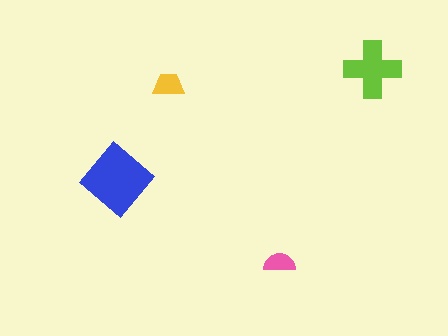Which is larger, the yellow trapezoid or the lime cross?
The lime cross.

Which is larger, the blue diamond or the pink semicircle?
The blue diamond.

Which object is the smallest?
The pink semicircle.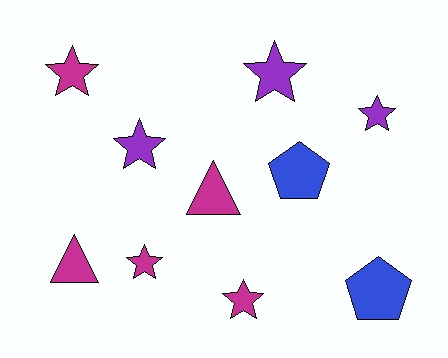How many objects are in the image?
There are 10 objects.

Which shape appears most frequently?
Star, with 6 objects.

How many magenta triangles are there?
There are 2 magenta triangles.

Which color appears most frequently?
Magenta, with 5 objects.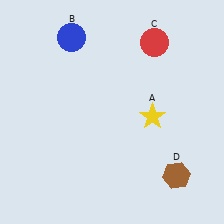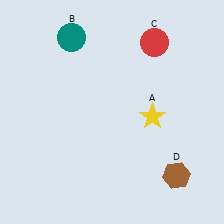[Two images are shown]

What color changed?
The circle (B) changed from blue in Image 1 to teal in Image 2.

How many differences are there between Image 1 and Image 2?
There is 1 difference between the two images.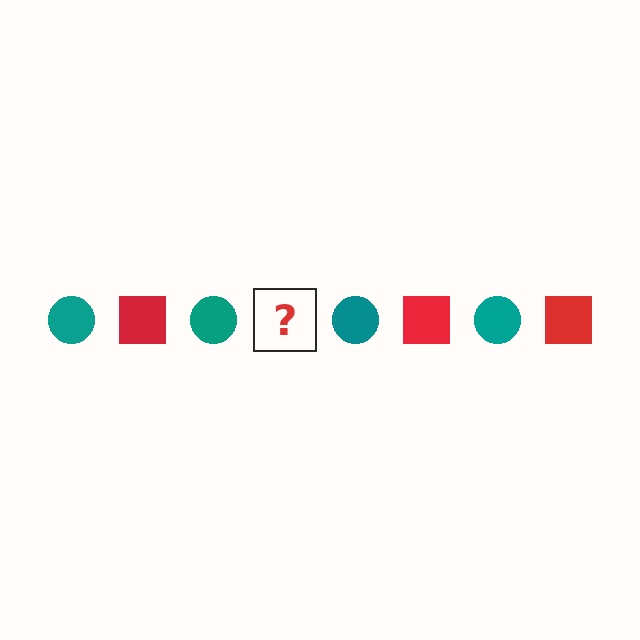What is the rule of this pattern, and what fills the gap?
The rule is that the pattern alternates between teal circle and red square. The gap should be filled with a red square.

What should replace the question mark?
The question mark should be replaced with a red square.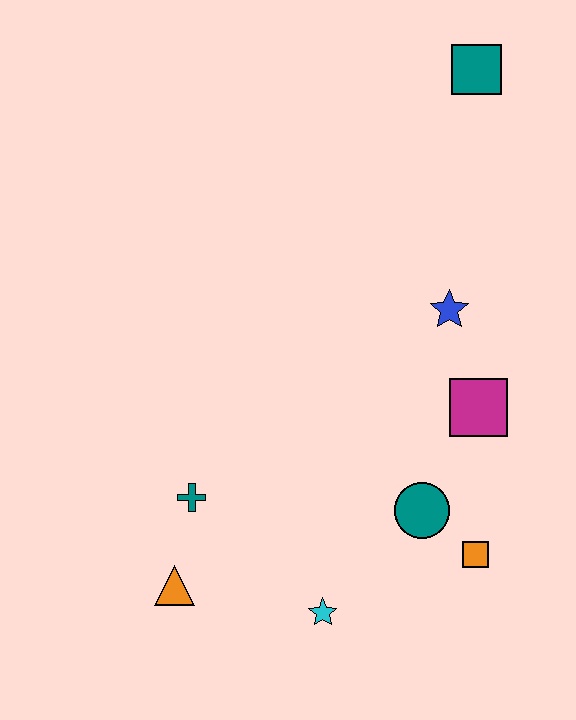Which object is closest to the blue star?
The magenta square is closest to the blue star.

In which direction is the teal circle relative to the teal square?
The teal circle is below the teal square.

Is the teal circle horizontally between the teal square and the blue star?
No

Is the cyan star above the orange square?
No